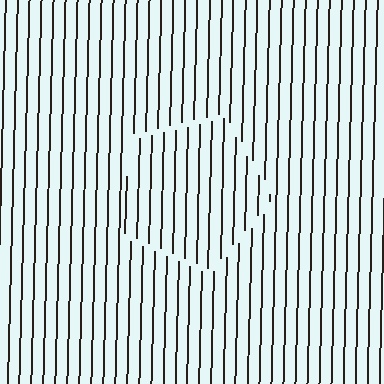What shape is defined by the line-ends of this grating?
An illusory pentagon. The interior of the shape contains the same grating, shifted by half a period — the contour is defined by the phase discontinuity where line-ends from the inner and outer gratings abut.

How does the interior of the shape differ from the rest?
The interior of the shape contains the same grating, shifted by half a period — the contour is defined by the phase discontinuity where line-ends from the inner and outer gratings abut.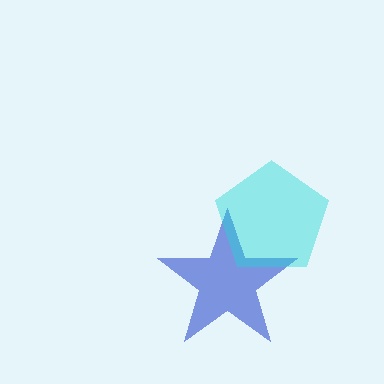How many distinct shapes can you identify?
There are 2 distinct shapes: a blue star, a cyan pentagon.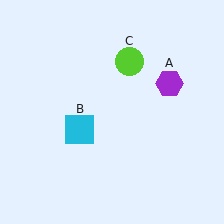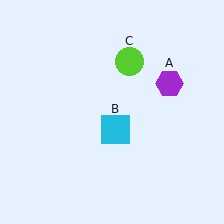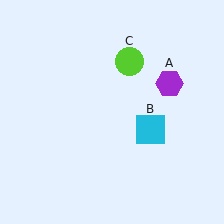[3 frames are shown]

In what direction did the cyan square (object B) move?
The cyan square (object B) moved right.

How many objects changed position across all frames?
1 object changed position: cyan square (object B).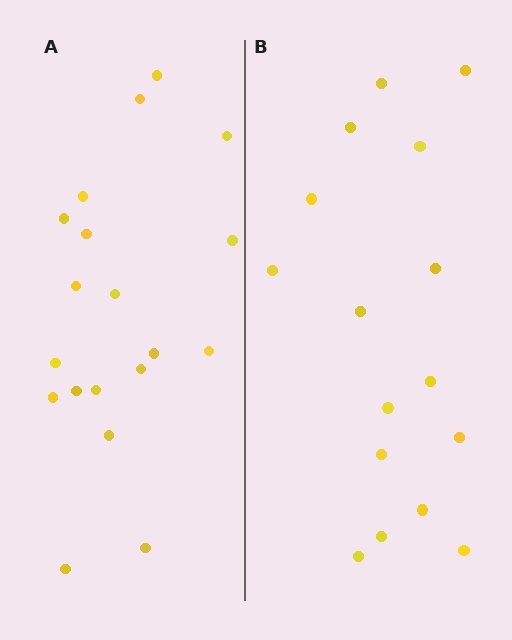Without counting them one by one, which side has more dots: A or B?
Region A (the left region) has more dots.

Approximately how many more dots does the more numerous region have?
Region A has just a few more — roughly 2 or 3 more dots than region B.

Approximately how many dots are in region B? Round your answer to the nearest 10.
About 20 dots. (The exact count is 16, which rounds to 20.)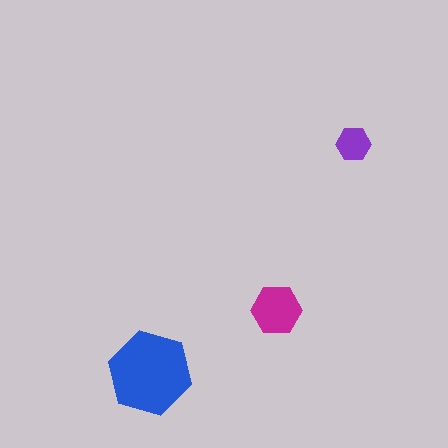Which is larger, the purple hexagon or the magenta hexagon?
The magenta one.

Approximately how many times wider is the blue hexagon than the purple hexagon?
About 2.5 times wider.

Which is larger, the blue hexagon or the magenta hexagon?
The blue one.